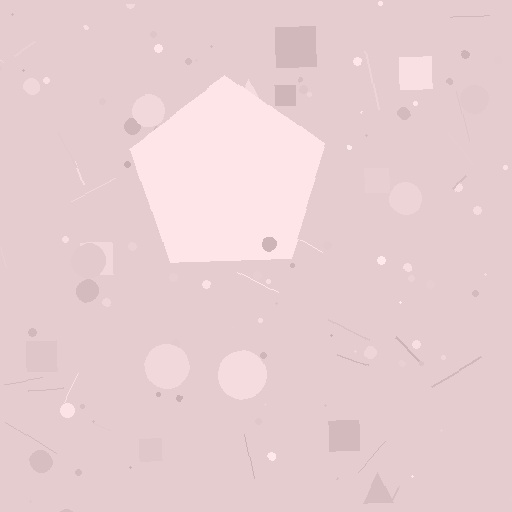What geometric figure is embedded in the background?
A pentagon is embedded in the background.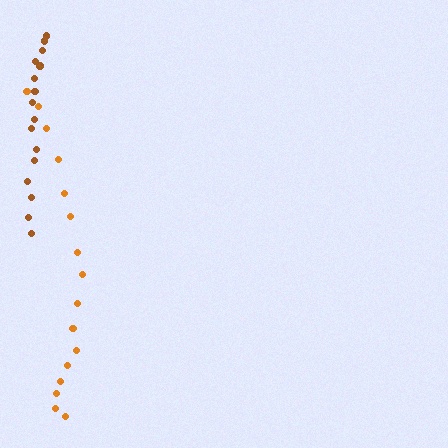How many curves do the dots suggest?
There are 2 distinct paths.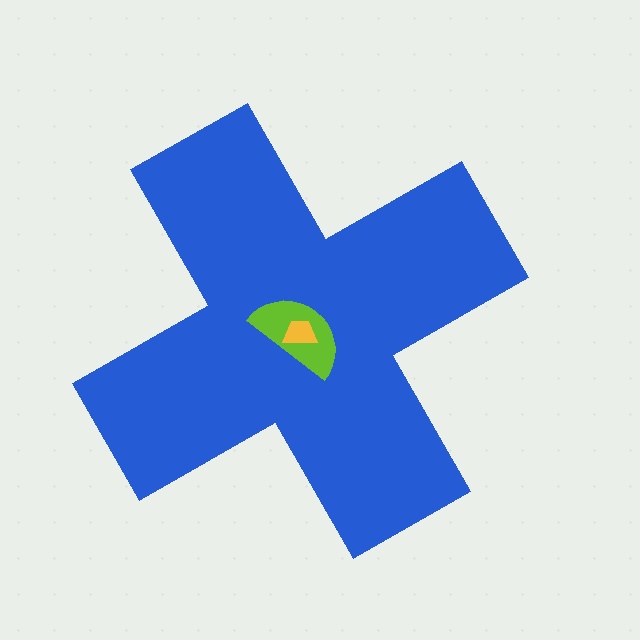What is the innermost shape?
The yellow trapezoid.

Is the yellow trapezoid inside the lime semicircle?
Yes.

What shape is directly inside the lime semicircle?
The yellow trapezoid.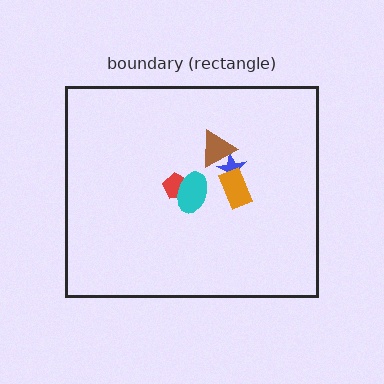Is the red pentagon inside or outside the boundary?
Inside.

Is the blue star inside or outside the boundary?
Inside.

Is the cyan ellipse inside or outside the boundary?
Inside.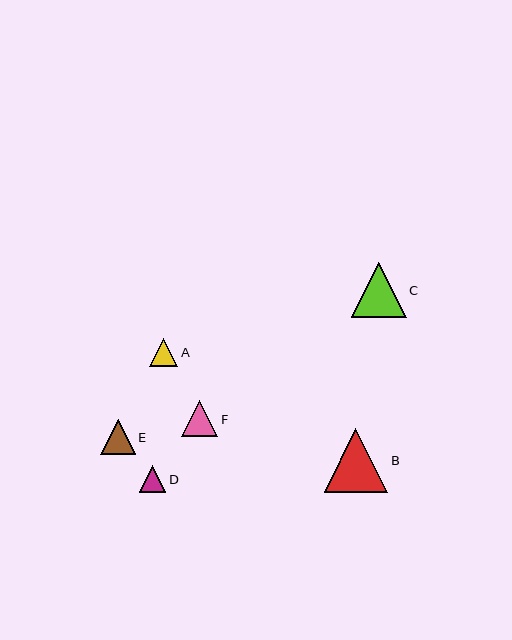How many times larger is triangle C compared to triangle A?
Triangle C is approximately 1.9 times the size of triangle A.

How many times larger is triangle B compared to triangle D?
Triangle B is approximately 2.4 times the size of triangle D.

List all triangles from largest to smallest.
From largest to smallest: B, C, F, E, A, D.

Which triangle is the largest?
Triangle B is the largest with a size of approximately 64 pixels.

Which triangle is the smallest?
Triangle D is the smallest with a size of approximately 26 pixels.